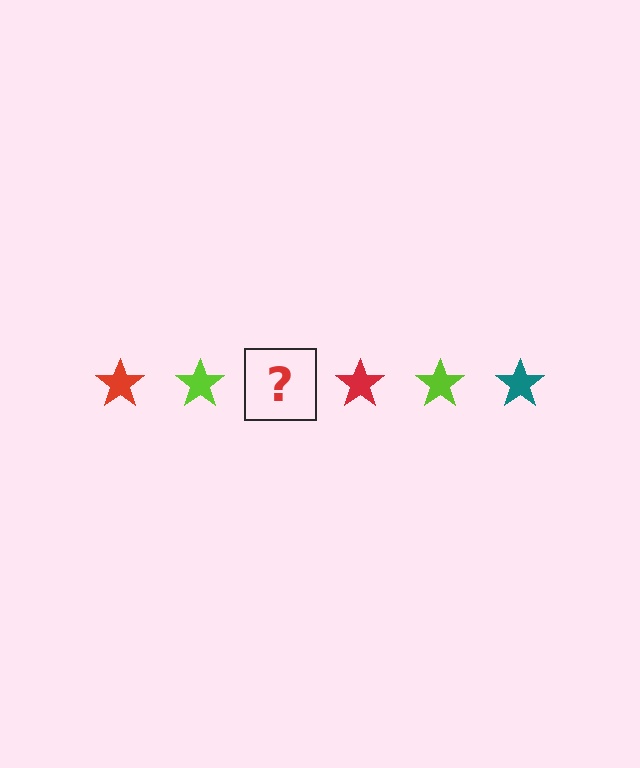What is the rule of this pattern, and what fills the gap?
The rule is that the pattern cycles through red, lime, teal stars. The gap should be filled with a teal star.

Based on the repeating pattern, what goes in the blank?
The blank should be a teal star.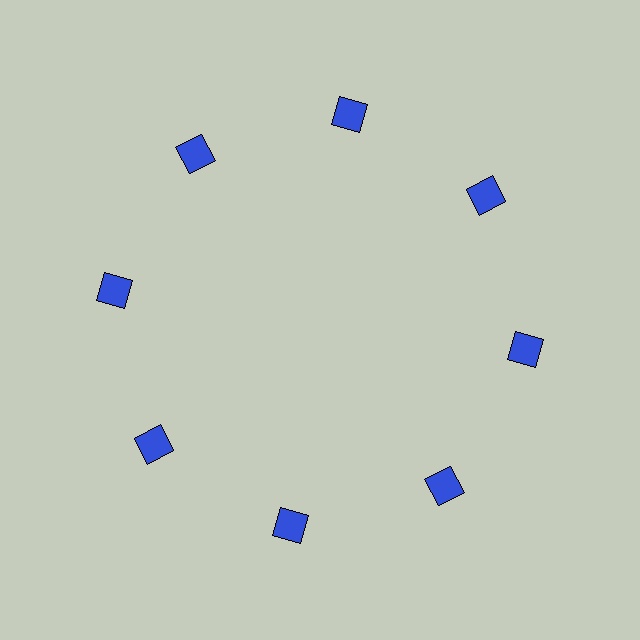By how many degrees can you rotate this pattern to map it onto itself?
The pattern maps onto itself every 45 degrees of rotation.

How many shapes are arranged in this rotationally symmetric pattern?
There are 8 shapes, arranged in 8 groups of 1.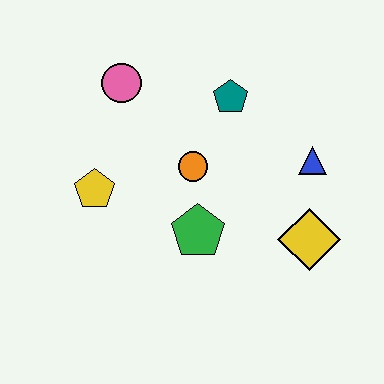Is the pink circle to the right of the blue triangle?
No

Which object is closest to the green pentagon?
The orange circle is closest to the green pentagon.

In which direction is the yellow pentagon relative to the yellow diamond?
The yellow pentagon is to the left of the yellow diamond.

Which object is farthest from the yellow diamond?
The pink circle is farthest from the yellow diamond.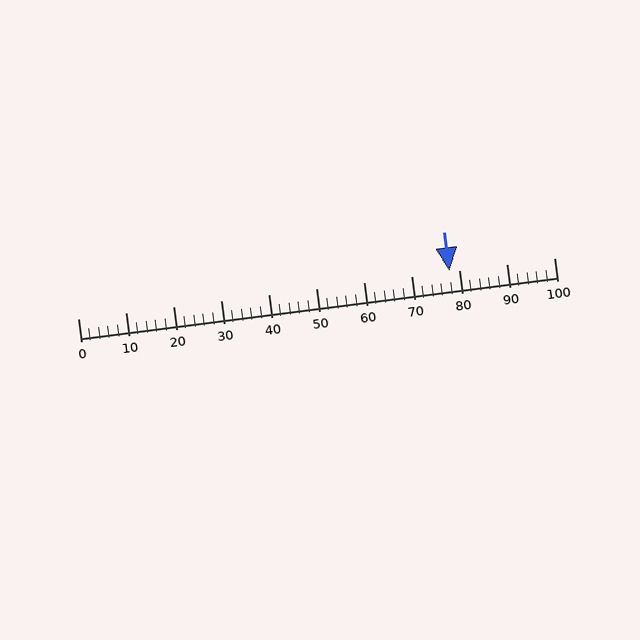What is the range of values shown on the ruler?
The ruler shows values from 0 to 100.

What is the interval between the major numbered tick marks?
The major tick marks are spaced 10 units apart.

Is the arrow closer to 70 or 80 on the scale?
The arrow is closer to 80.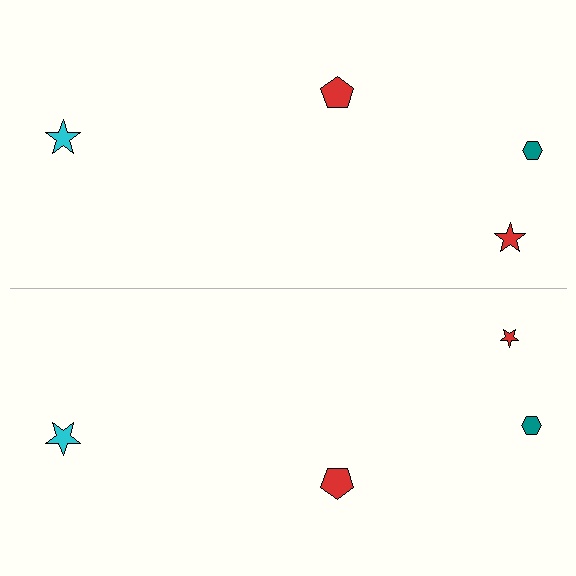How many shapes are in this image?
There are 8 shapes in this image.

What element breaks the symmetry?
The red star on the bottom side has a different size than its mirror counterpart.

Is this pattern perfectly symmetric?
No, the pattern is not perfectly symmetric. The red star on the bottom side has a different size than its mirror counterpart.